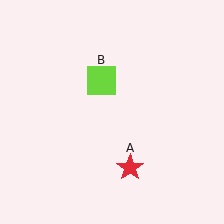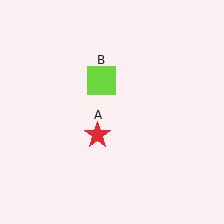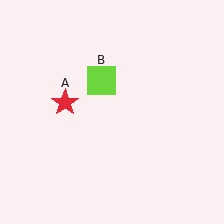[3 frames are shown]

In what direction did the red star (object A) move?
The red star (object A) moved up and to the left.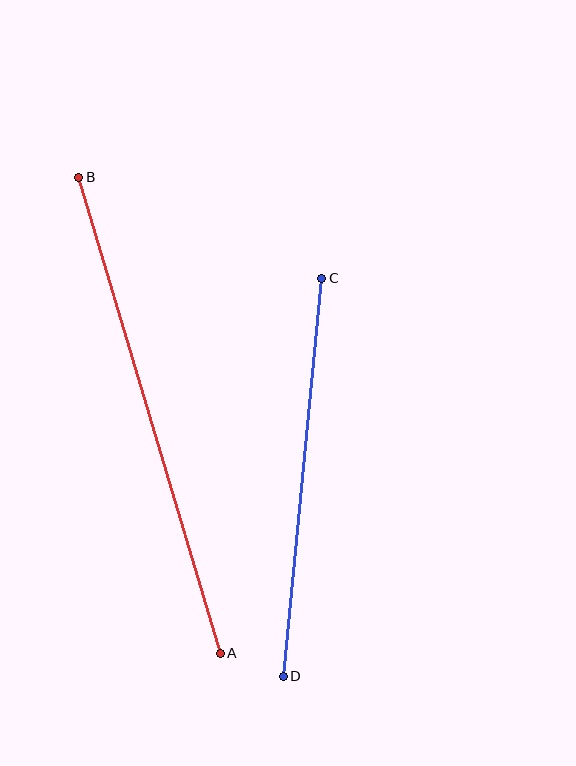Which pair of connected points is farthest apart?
Points A and B are farthest apart.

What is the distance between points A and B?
The distance is approximately 497 pixels.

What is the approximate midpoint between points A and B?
The midpoint is at approximately (149, 415) pixels.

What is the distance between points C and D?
The distance is approximately 400 pixels.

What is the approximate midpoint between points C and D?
The midpoint is at approximately (302, 477) pixels.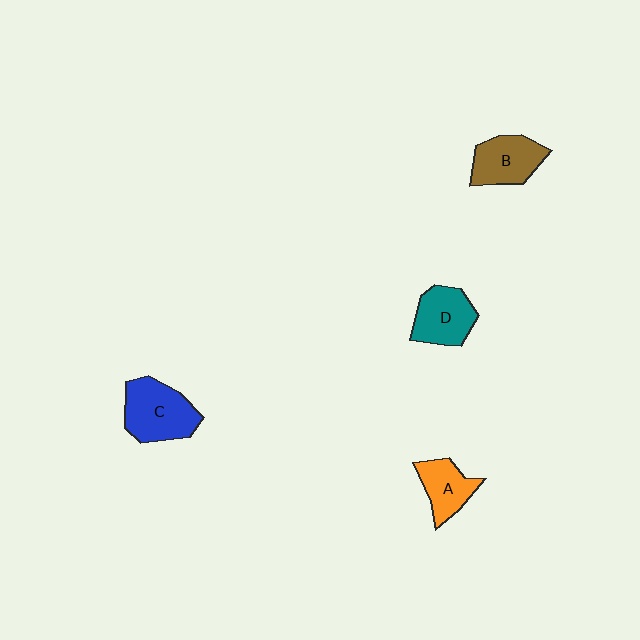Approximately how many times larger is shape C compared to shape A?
Approximately 1.5 times.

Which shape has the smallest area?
Shape A (orange).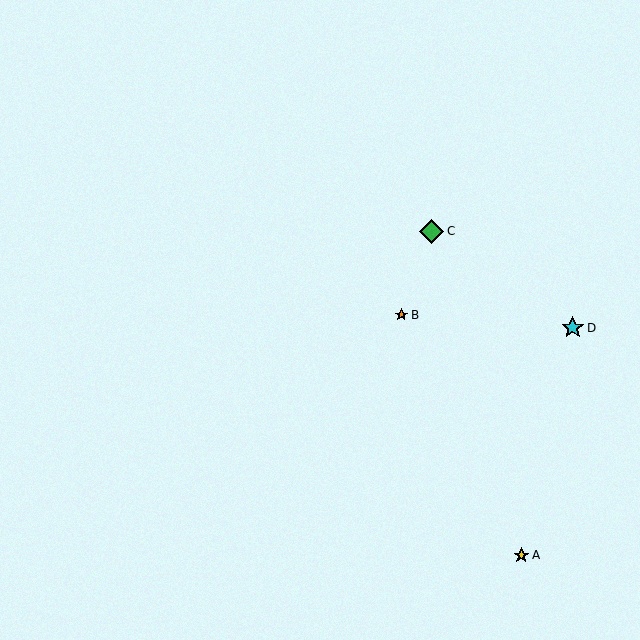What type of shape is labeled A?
Shape A is a yellow star.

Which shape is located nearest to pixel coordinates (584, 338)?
The cyan star (labeled D) at (573, 328) is nearest to that location.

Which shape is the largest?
The green diamond (labeled C) is the largest.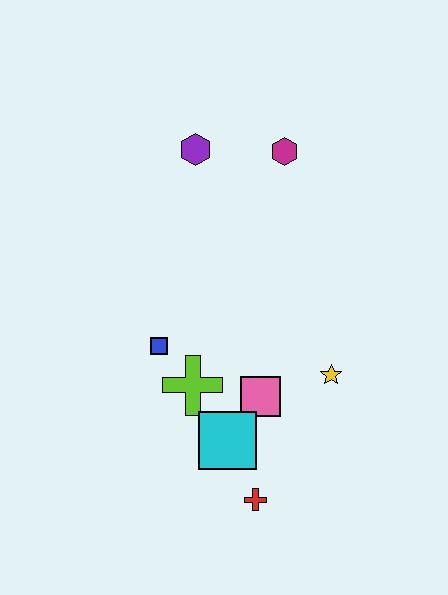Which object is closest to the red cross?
The cyan square is closest to the red cross.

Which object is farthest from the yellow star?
The purple hexagon is farthest from the yellow star.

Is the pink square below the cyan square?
No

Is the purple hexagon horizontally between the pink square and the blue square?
Yes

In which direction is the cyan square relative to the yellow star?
The cyan square is to the left of the yellow star.